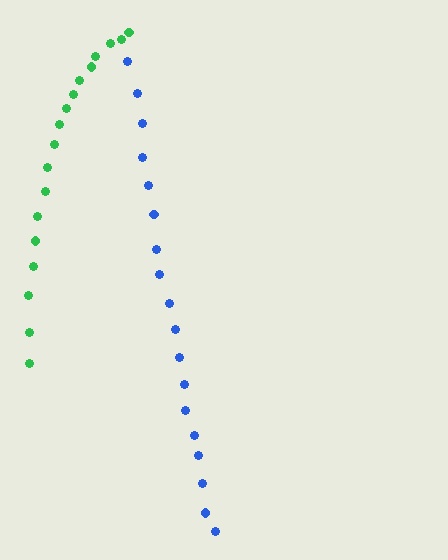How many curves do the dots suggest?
There are 2 distinct paths.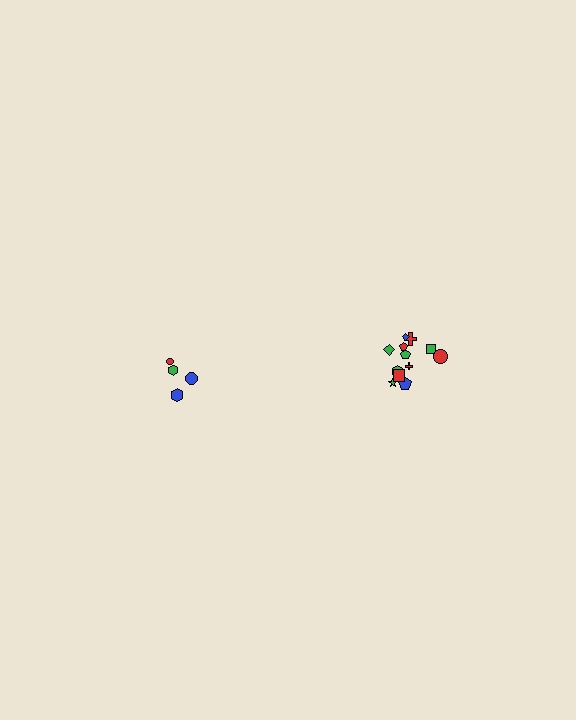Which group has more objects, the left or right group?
The right group.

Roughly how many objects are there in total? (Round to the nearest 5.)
Roughly 15 objects in total.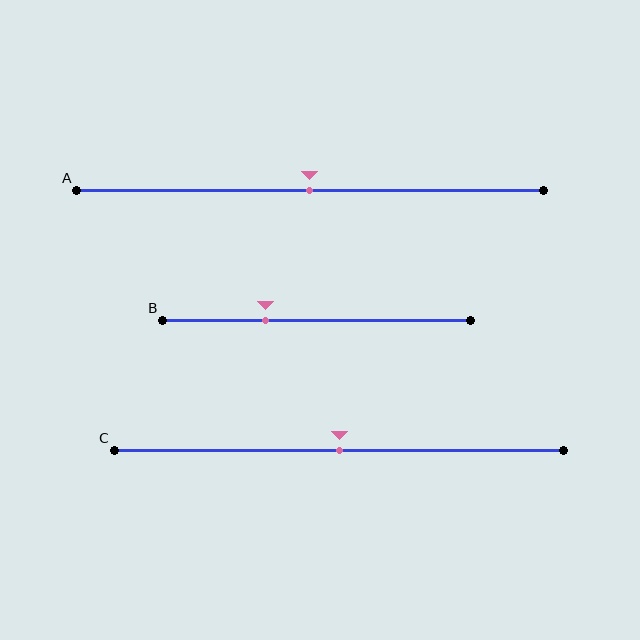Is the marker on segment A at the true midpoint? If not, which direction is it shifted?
Yes, the marker on segment A is at the true midpoint.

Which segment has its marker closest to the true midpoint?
Segment A has its marker closest to the true midpoint.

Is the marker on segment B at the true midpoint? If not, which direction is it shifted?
No, the marker on segment B is shifted to the left by about 17% of the segment length.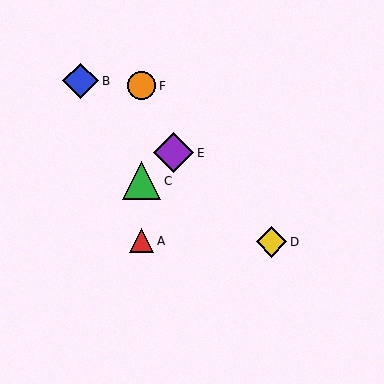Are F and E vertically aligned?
No, F is at x≈142 and E is at x≈174.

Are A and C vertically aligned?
Yes, both are at x≈142.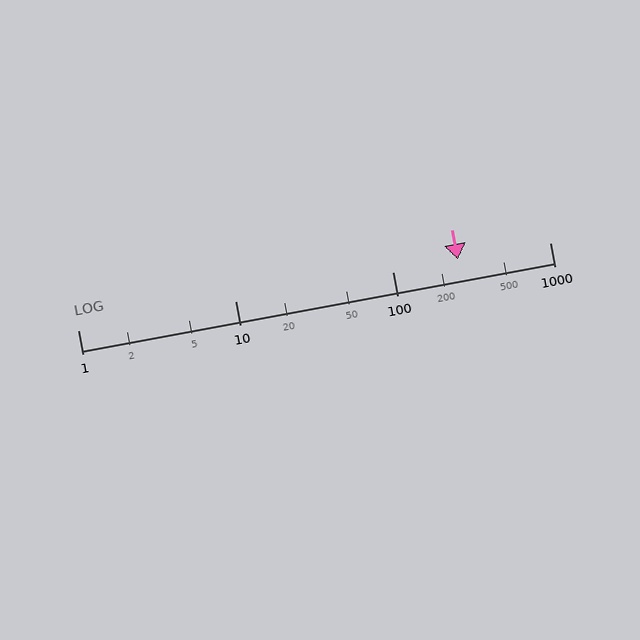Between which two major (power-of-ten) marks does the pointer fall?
The pointer is between 100 and 1000.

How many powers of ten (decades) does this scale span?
The scale spans 3 decades, from 1 to 1000.